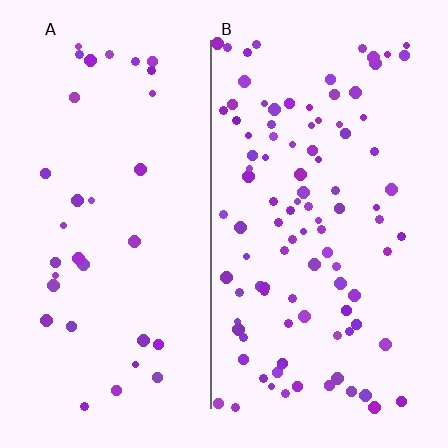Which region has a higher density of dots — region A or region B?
B (the right).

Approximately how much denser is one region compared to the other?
Approximately 3.0× — region B over region A.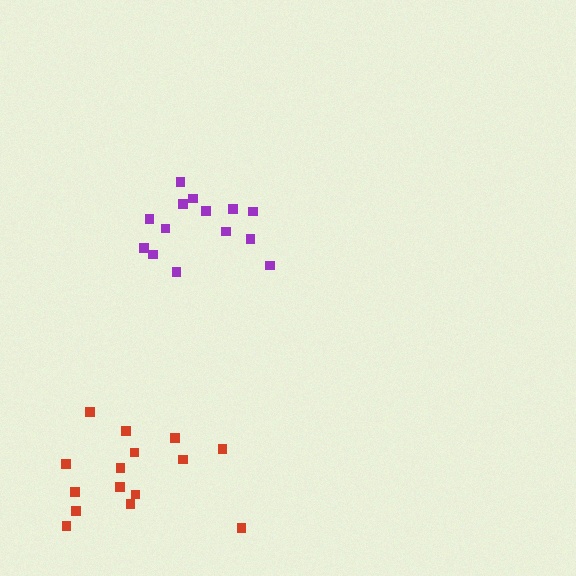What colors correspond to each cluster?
The clusters are colored: red, purple.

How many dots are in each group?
Group 1: 15 dots, Group 2: 14 dots (29 total).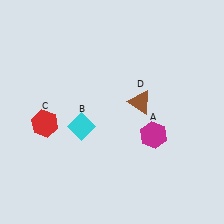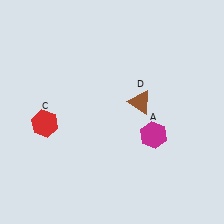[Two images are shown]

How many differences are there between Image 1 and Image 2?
There is 1 difference between the two images.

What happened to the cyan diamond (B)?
The cyan diamond (B) was removed in Image 2. It was in the bottom-left area of Image 1.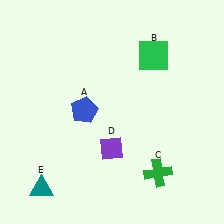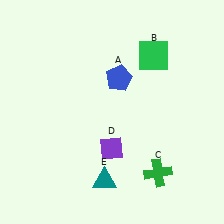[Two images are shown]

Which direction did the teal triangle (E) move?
The teal triangle (E) moved right.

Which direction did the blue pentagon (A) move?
The blue pentagon (A) moved right.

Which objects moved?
The objects that moved are: the blue pentagon (A), the teal triangle (E).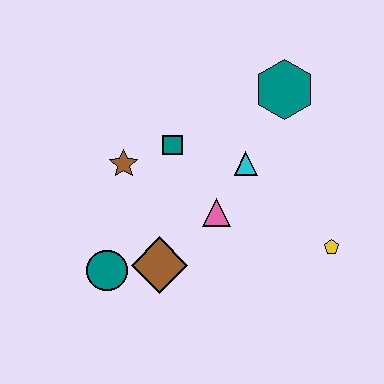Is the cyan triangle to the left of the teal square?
No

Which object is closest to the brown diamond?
The teal circle is closest to the brown diamond.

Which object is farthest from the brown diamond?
The teal hexagon is farthest from the brown diamond.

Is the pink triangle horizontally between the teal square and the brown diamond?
No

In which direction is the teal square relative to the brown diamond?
The teal square is above the brown diamond.